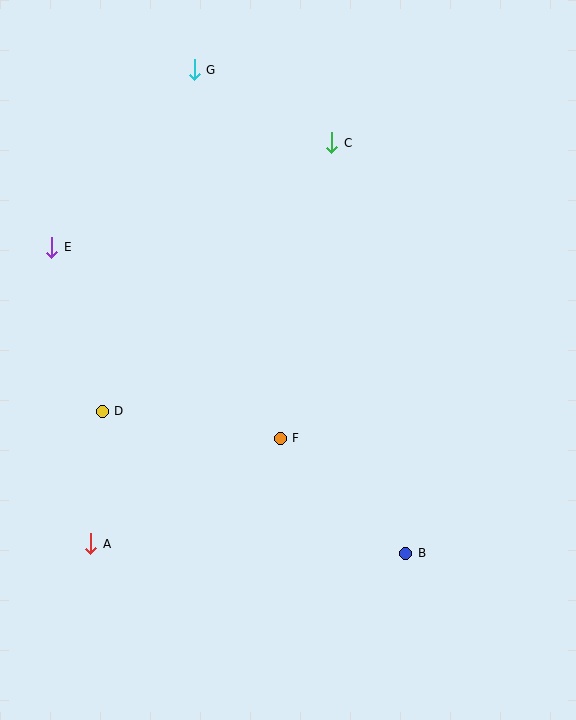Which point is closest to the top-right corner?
Point C is closest to the top-right corner.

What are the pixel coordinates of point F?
Point F is at (280, 438).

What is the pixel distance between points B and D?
The distance between B and D is 335 pixels.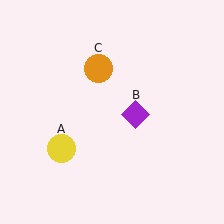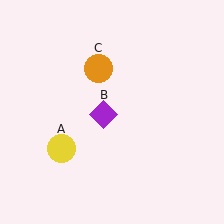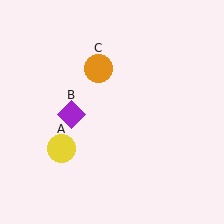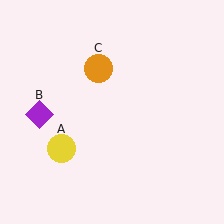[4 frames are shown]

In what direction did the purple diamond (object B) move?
The purple diamond (object B) moved left.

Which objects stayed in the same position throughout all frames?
Yellow circle (object A) and orange circle (object C) remained stationary.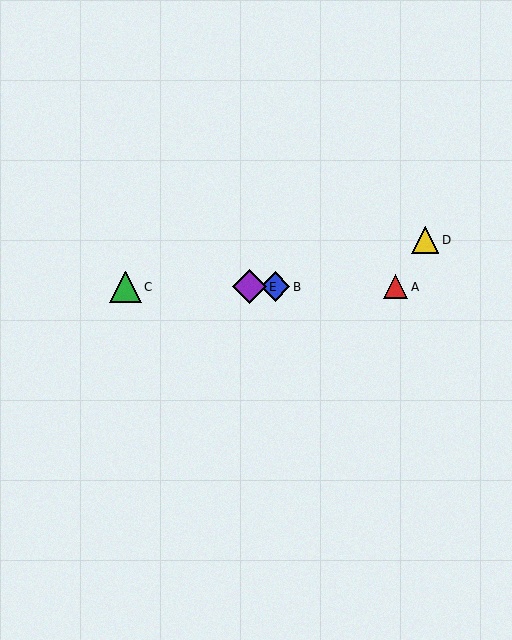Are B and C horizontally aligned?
Yes, both are at y≈287.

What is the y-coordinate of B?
Object B is at y≈287.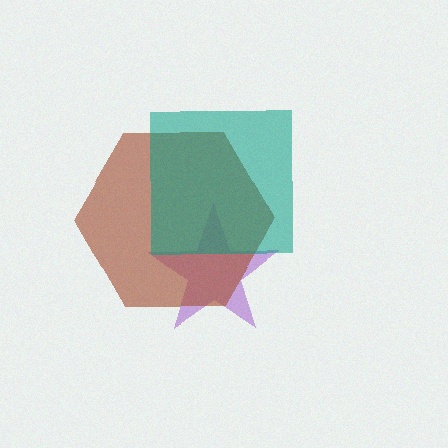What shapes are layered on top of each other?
The layered shapes are: a purple star, a brown hexagon, a teal square.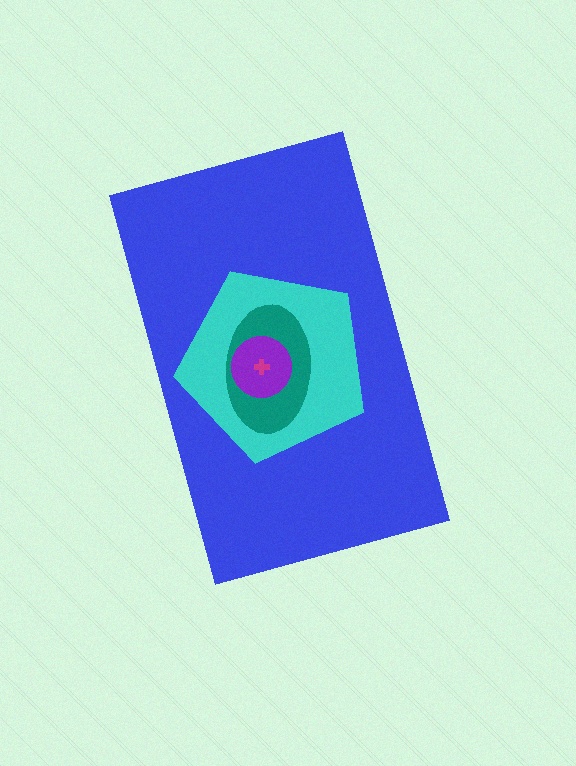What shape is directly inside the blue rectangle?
The cyan pentagon.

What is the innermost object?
The magenta cross.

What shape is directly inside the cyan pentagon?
The teal ellipse.